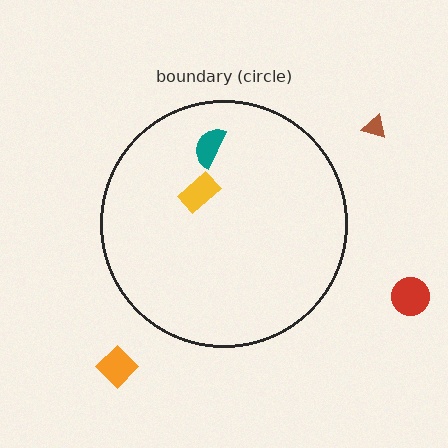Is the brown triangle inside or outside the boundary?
Outside.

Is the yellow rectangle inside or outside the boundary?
Inside.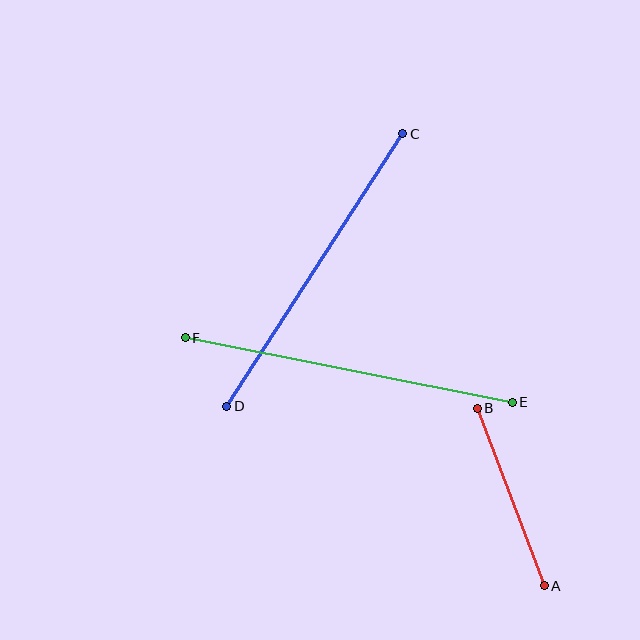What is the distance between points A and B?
The distance is approximately 190 pixels.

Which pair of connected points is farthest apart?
Points E and F are farthest apart.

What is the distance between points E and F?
The distance is approximately 333 pixels.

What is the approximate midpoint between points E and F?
The midpoint is at approximately (349, 370) pixels.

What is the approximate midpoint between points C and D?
The midpoint is at approximately (315, 270) pixels.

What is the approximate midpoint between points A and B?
The midpoint is at approximately (511, 497) pixels.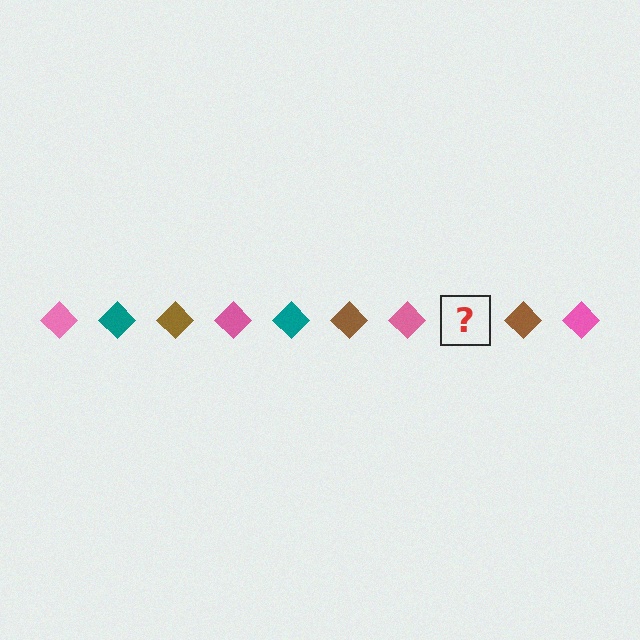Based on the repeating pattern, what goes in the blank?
The blank should be a teal diamond.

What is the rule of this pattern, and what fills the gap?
The rule is that the pattern cycles through pink, teal, brown diamonds. The gap should be filled with a teal diamond.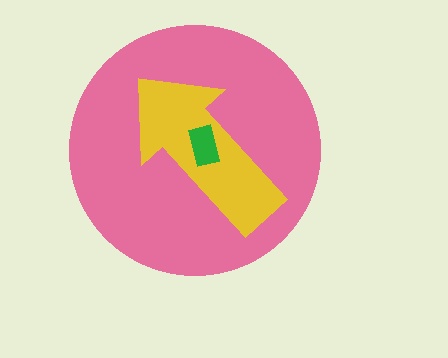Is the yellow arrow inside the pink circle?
Yes.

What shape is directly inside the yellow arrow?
The green rectangle.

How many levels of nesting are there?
3.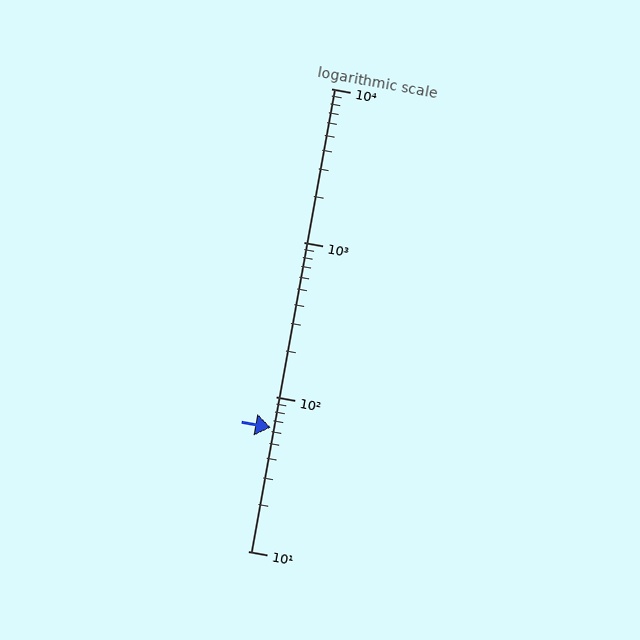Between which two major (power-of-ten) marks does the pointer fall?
The pointer is between 10 and 100.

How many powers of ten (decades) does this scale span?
The scale spans 3 decades, from 10 to 10000.